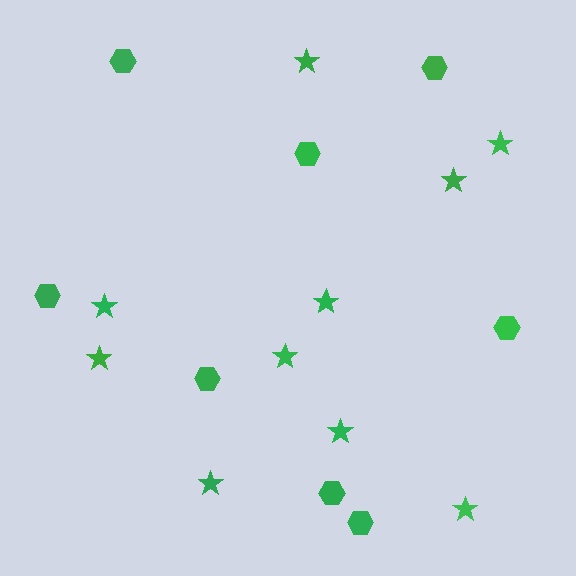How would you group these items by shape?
There are 2 groups: one group of hexagons (8) and one group of stars (10).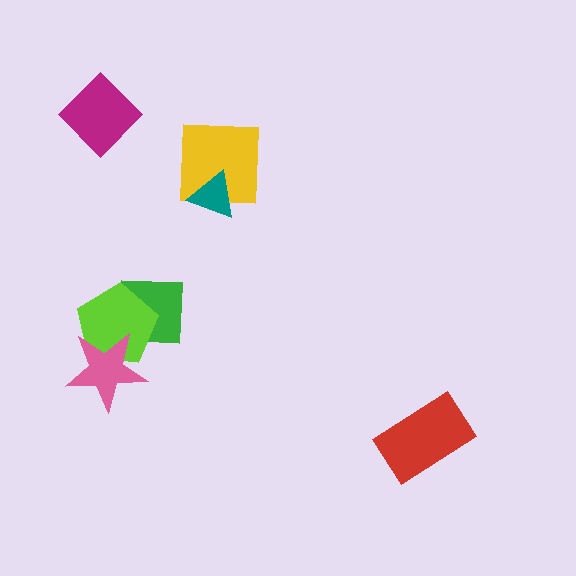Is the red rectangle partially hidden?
No, no other shape covers it.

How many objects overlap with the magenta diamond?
0 objects overlap with the magenta diamond.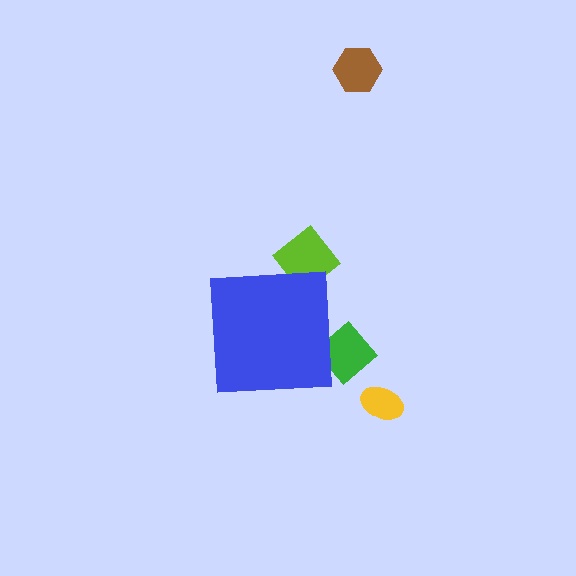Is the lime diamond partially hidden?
Yes, the lime diamond is partially hidden behind the blue square.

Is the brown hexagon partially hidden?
No, the brown hexagon is fully visible.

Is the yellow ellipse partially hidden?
No, the yellow ellipse is fully visible.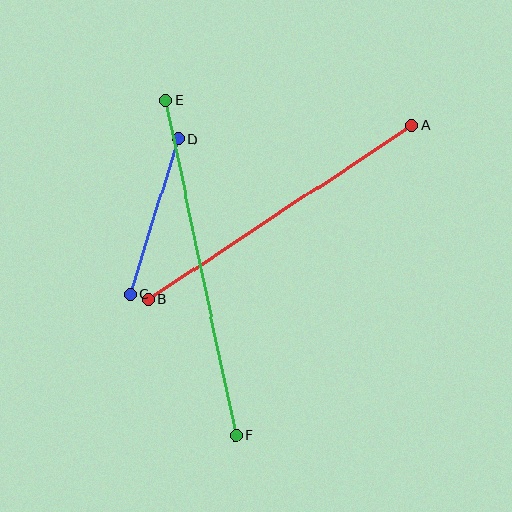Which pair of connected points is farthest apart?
Points E and F are farthest apart.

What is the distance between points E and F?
The distance is approximately 342 pixels.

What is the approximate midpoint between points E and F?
The midpoint is at approximately (201, 268) pixels.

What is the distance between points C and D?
The distance is approximately 162 pixels.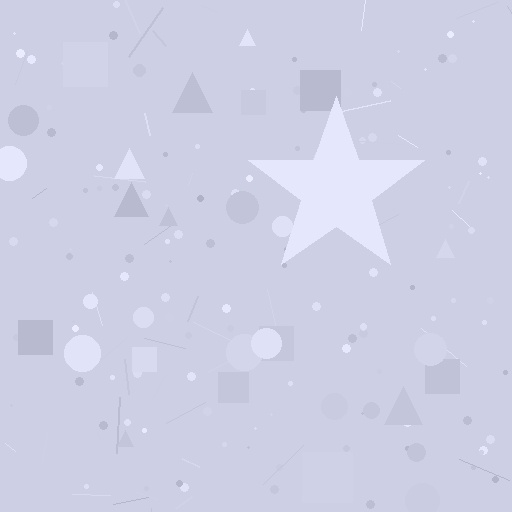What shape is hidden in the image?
A star is hidden in the image.